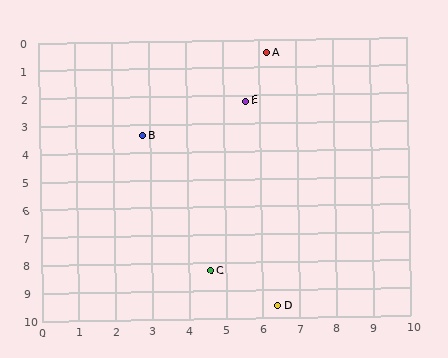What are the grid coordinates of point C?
Point C is at approximately (4.6, 8.3).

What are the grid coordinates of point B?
Point B is at approximately (2.8, 3.4).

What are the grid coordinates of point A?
Point A is at approximately (6.2, 0.5).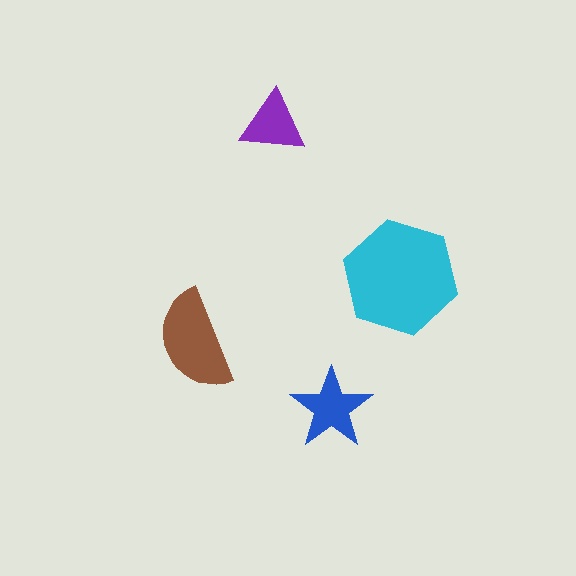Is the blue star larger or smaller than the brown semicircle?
Smaller.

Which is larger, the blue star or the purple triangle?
The blue star.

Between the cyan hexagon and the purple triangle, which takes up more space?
The cyan hexagon.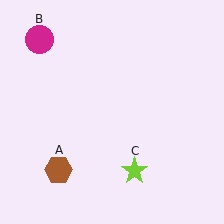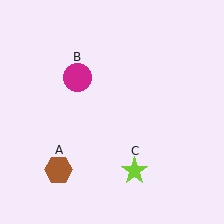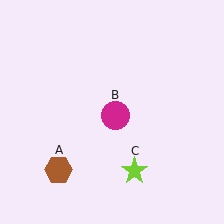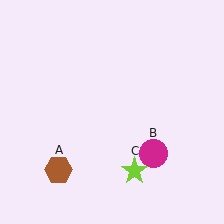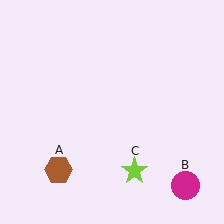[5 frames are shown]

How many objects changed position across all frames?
1 object changed position: magenta circle (object B).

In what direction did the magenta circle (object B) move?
The magenta circle (object B) moved down and to the right.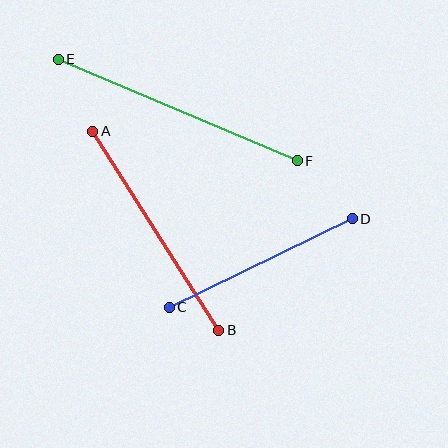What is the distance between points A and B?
The distance is approximately 236 pixels.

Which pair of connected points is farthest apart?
Points E and F are farthest apart.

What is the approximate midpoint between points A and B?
The midpoint is at approximately (156, 231) pixels.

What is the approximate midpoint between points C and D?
The midpoint is at approximately (261, 263) pixels.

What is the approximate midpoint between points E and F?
The midpoint is at approximately (178, 110) pixels.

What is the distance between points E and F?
The distance is approximately 259 pixels.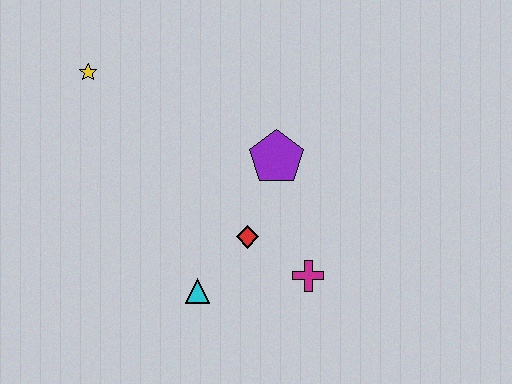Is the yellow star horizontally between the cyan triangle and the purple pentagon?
No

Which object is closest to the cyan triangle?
The red diamond is closest to the cyan triangle.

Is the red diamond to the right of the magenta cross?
No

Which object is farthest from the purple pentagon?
The yellow star is farthest from the purple pentagon.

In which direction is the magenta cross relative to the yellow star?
The magenta cross is to the right of the yellow star.